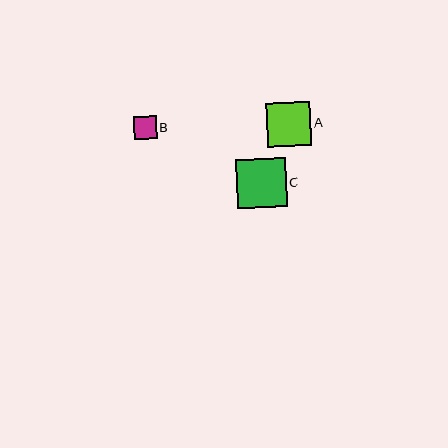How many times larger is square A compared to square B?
Square A is approximately 1.9 times the size of square B.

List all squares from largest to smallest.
From largest to smallest: C, A, B.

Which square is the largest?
Square C is the largest with a size of approximately 49 pixels.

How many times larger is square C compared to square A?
Square C is approximately 1.1 times the size of square A.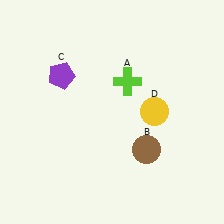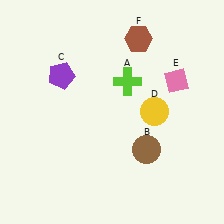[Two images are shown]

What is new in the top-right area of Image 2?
A brown hexagon (F) was added in the top-right area of Image 2.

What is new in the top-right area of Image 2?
A pink diamond (E) was added in the top-right area of Image 2.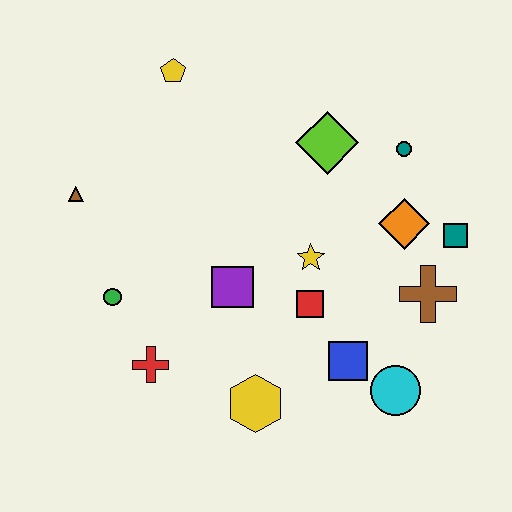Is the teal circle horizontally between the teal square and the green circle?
Yes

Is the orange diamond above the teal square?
Yes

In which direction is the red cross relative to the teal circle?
The red cross is to the left of the teal circle.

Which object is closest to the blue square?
The cyan circle is closest to the blue square.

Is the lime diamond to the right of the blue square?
No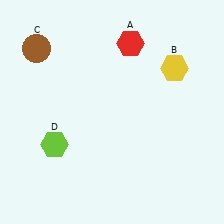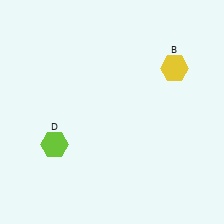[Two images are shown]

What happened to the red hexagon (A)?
The red hexagon (A) was removed in Image 2. It was in the top-right area of Image 1.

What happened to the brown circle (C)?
The brown circle (C) was removed in Image 2. It was in the top-left area of Image 1.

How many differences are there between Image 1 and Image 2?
There are 2 differences between the two images.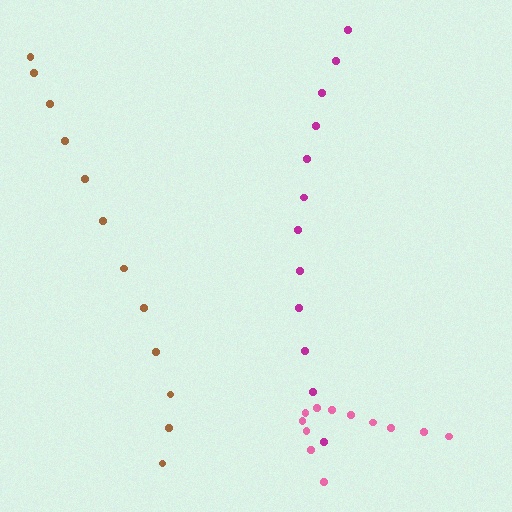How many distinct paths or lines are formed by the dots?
There are 3 distinct paths.